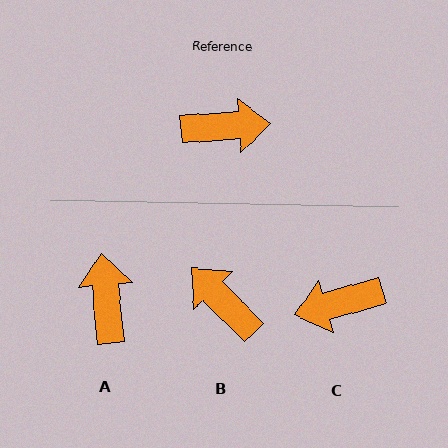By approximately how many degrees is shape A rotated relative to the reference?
Approximately 92 degrees counter-clockwise.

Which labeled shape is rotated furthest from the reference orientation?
C, about 168 degrees away.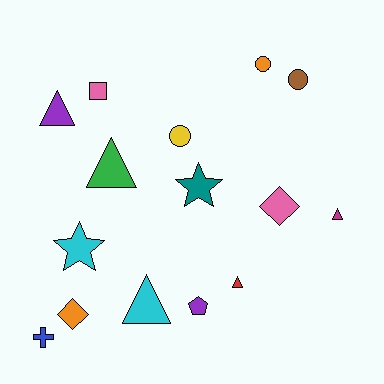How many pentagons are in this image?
There is 1 pentagon.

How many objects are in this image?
There are 15 objects.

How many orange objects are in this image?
There are 2 orange objects.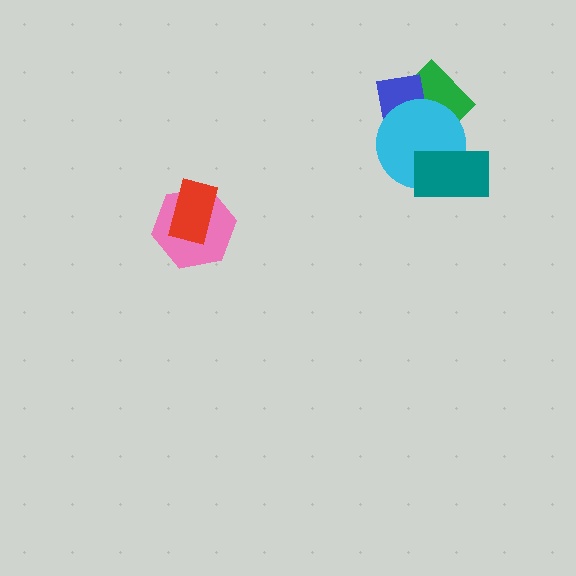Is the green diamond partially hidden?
Yes, it is partially covered by another shape.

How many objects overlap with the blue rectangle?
2 objects overlap with the blue rectangle.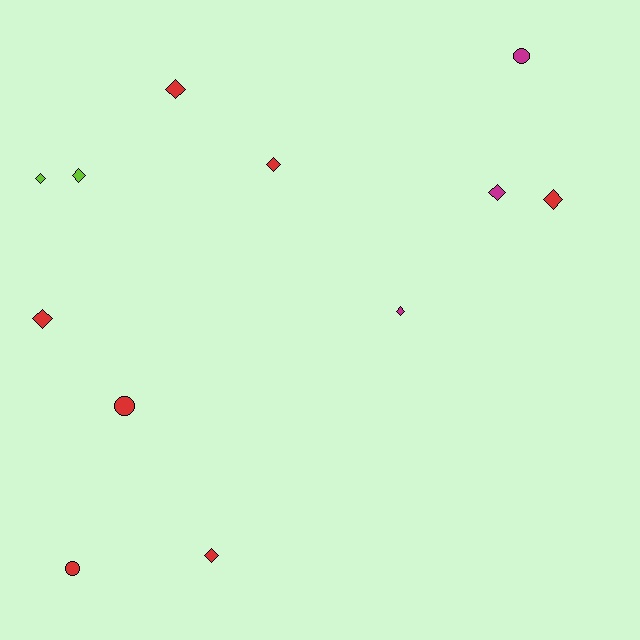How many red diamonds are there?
There are 5 red diamonds.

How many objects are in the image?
There are 12 objects.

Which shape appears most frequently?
Diamond, with 9 objects.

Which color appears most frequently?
Red, with 7 objects.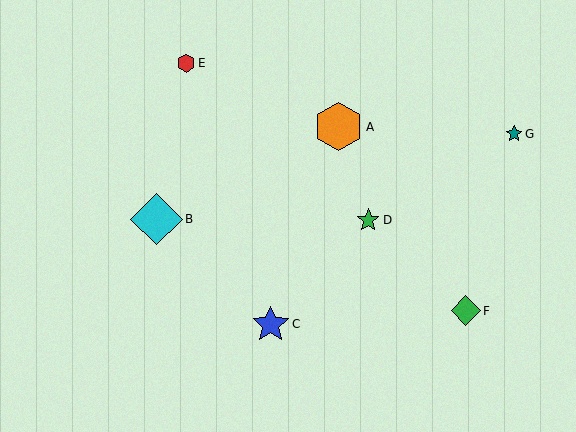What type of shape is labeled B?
Shape B is a cyan diamond.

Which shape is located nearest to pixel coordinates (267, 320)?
The blue star (labeled C) at (271, 324) is nearest to that location.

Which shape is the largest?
The cyan diamond (labeled B) is the largest.